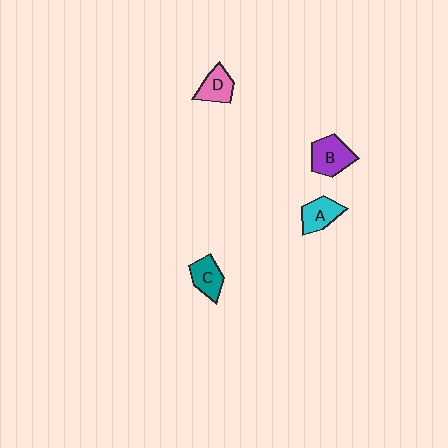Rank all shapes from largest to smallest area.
From largest to smallest: B (purple), A (cyan), C (teal), D (pink).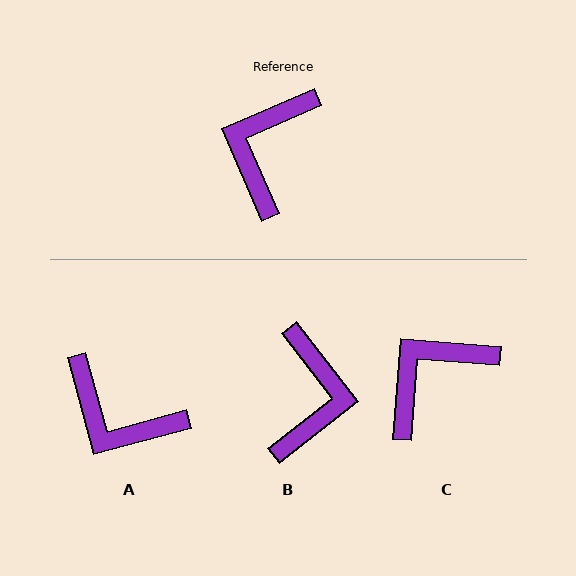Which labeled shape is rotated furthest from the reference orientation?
B, about 166 degrees away.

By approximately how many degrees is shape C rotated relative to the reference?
Approximately 28 degrees clockwise.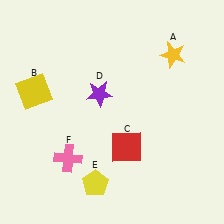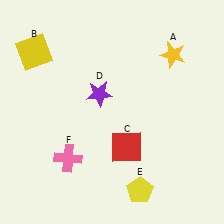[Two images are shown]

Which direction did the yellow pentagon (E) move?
The yellow pentagon (E) moved right.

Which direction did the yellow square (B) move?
The yellow square (B) moved up.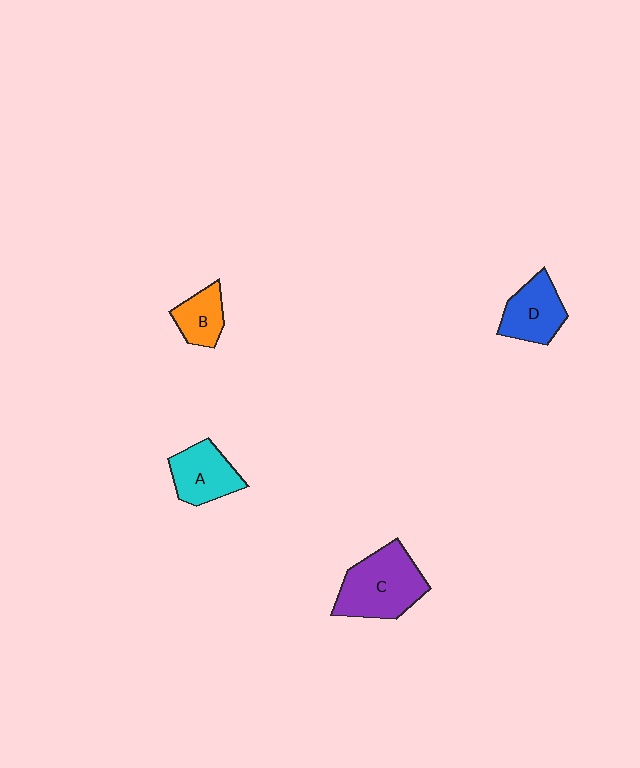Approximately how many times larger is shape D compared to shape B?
Approximately 1.4 times.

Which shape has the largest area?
Shape C (purple).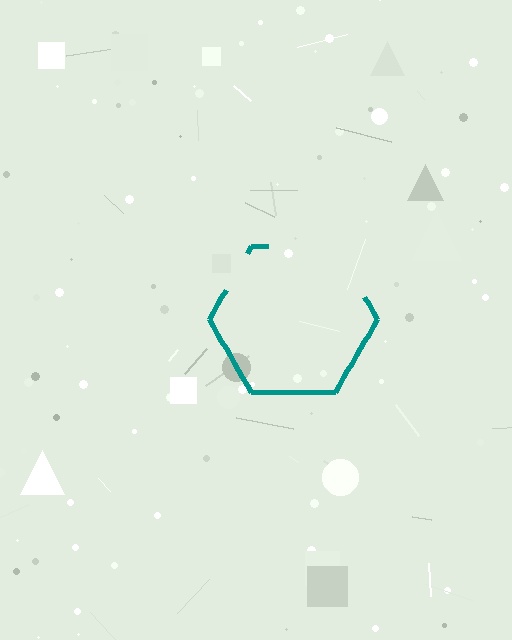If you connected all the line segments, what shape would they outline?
They would outline a hexagon.